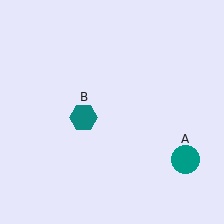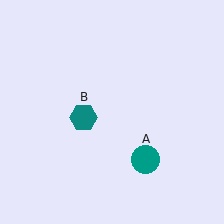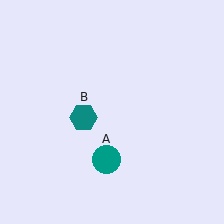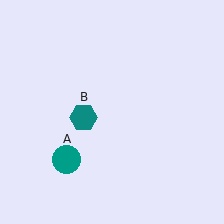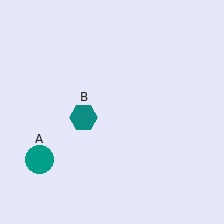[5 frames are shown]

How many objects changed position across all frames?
1 object changed position: teal circle (object A).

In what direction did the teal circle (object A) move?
The teal circle (object A) moved left.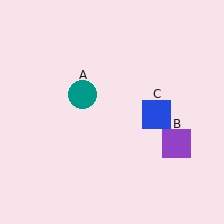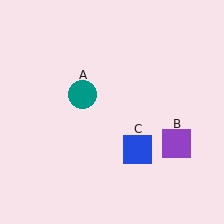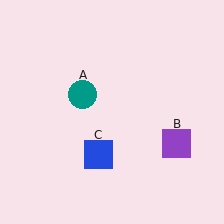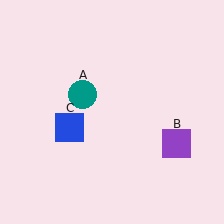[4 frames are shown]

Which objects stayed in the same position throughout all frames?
Teal circle (object A) and purple square (object B) remained stationary.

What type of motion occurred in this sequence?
The blue square (object C) rotated clockwise around the center of the scene.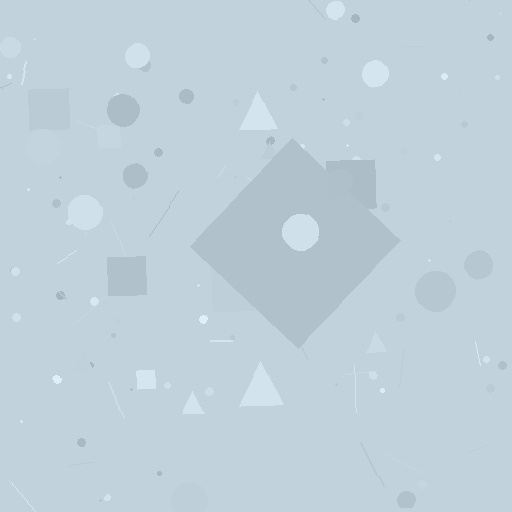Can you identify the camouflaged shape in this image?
The camouflaged shape is a diamond.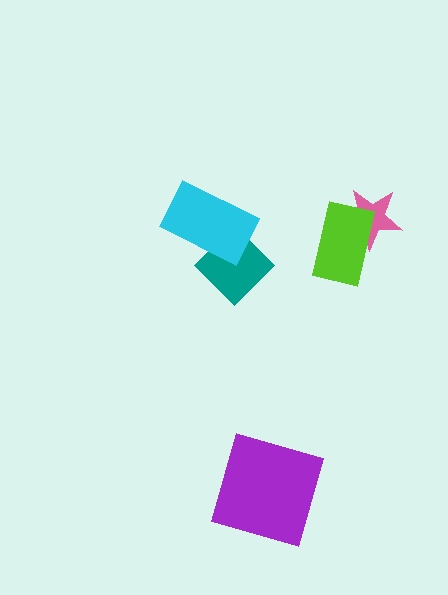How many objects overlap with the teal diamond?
1 object overlaps with the teal diamond.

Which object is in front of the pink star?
The lime rectangle is in front of the pink star.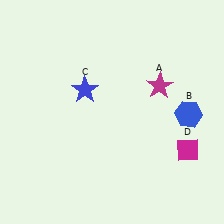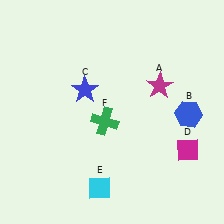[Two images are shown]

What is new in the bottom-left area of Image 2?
A green cross (F) was added in the bottom-left area of Image 2.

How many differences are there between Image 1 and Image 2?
There are 2 differences between the two images.